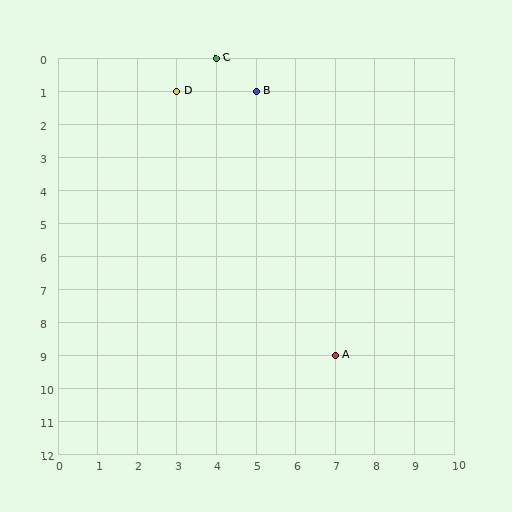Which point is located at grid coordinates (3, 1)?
Point D is at (3, 1).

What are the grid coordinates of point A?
Point A is at grid coordinates (7, 9).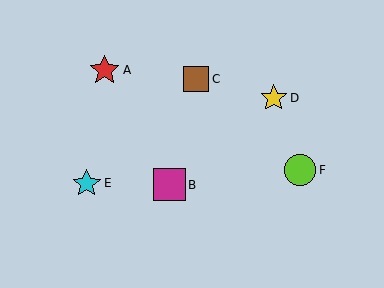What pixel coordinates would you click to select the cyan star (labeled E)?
Click at (87, 183) to select the cyan star E.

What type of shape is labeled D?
Shape D is a yellow star.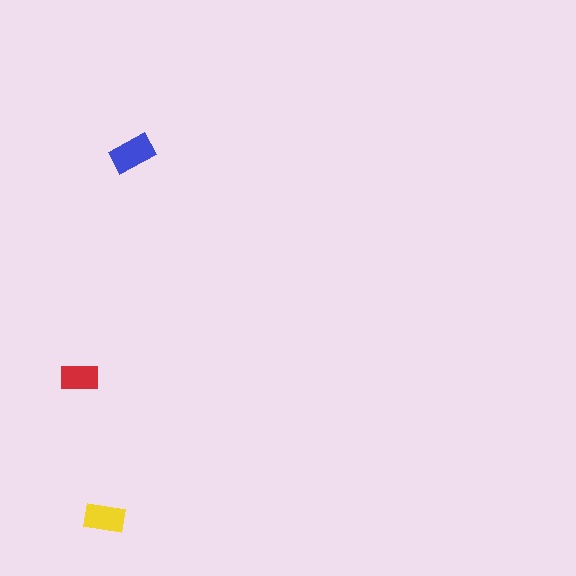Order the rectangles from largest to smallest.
the blue one, the yellow one, the red one.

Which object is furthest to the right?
The blue rectangle is rightmost.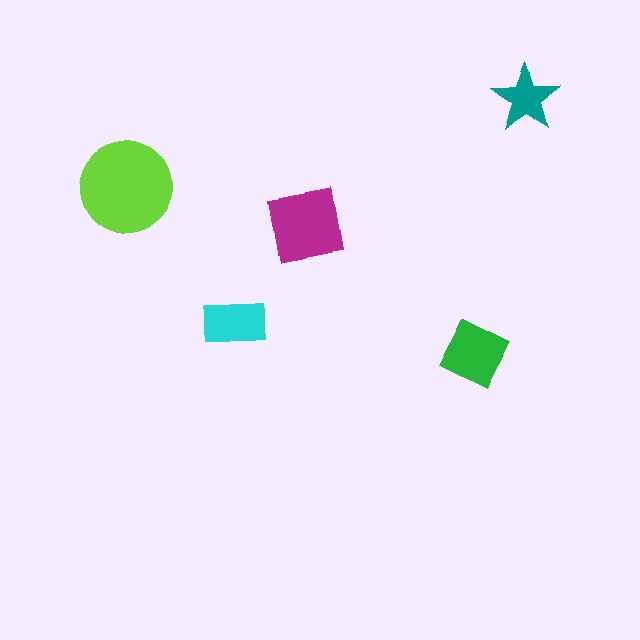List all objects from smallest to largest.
The teal star, the cyan rectangle, the green square, the magenta square, the lime circle.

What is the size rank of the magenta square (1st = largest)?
2nd.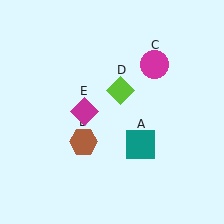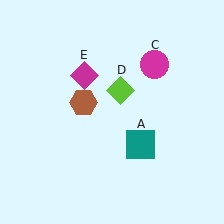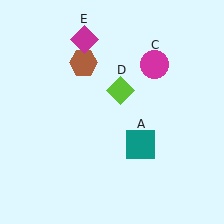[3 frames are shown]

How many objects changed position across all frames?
2 objects changed position: brown hexagon (object B), magenta diamond (object E).